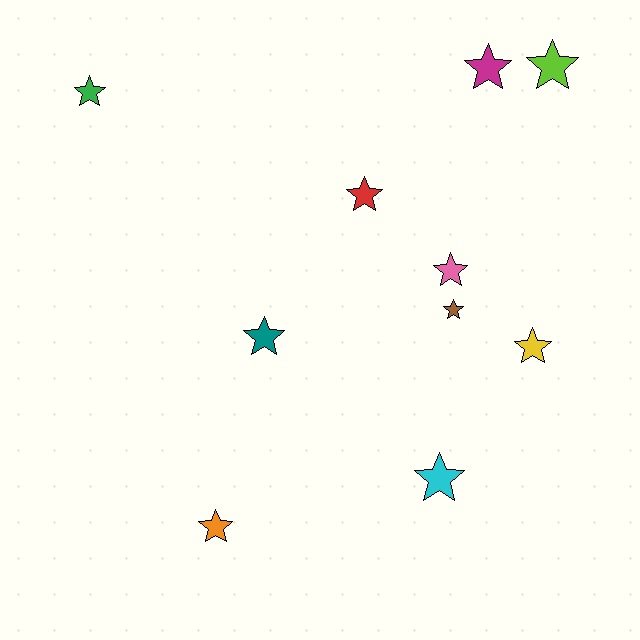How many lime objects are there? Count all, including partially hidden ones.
There is 1 lime object.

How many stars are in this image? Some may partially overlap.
There are 10 stars.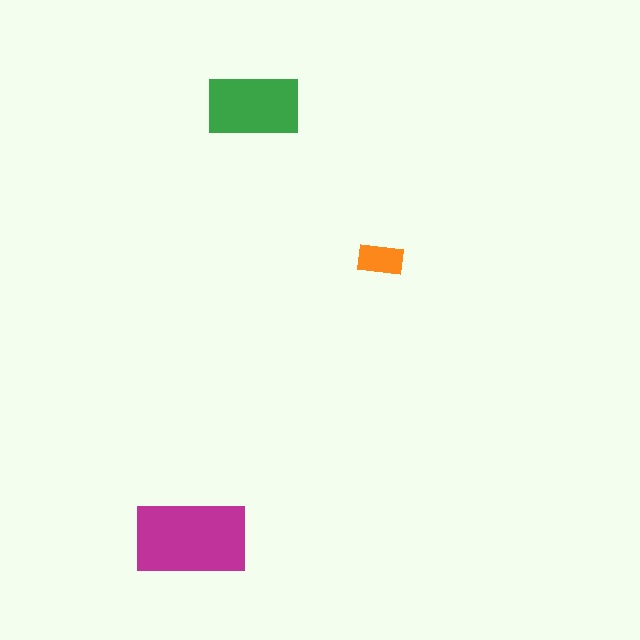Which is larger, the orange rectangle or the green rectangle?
The green one.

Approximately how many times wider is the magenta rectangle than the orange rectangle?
About 2.5 times wider.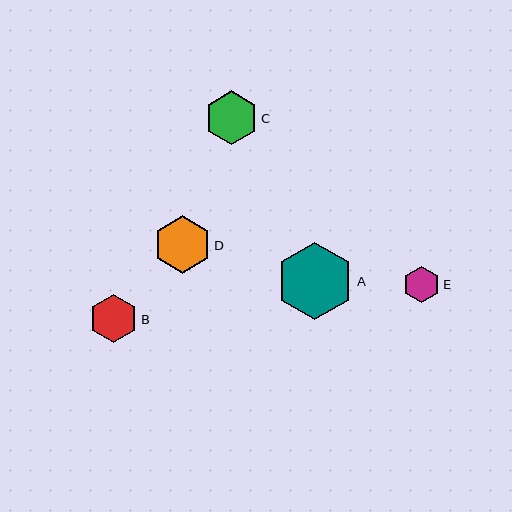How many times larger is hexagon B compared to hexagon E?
Hexagon B is approximately 1.3 times the size of hexagon E.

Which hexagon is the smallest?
Hexagon E is the smallest with a size of approximately 36 pixels.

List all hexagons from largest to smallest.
From largest to smallest: A, D, C, B, E.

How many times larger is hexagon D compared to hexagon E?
Hexagon D is approximately 1.6 times the size of hexagon E.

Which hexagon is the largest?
Hexagon A is the largest with a size of approximately 77 pixels.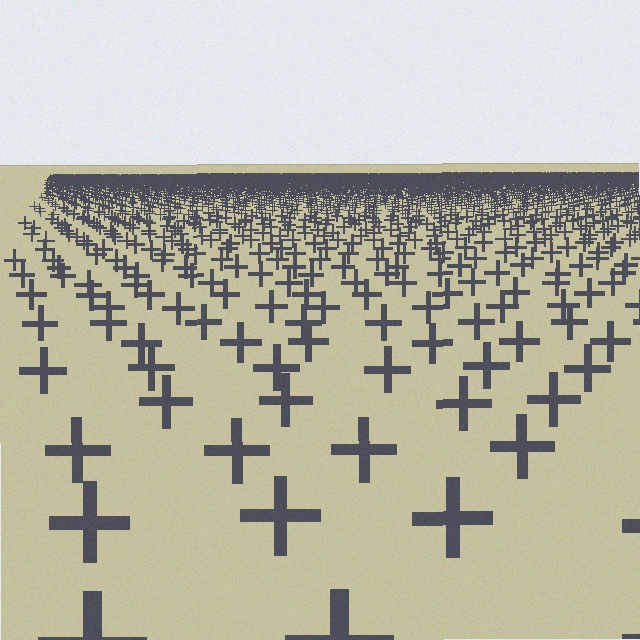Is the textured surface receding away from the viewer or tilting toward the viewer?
The surface is receding away from the viewer. Texture elements get smaller and denser toward the top.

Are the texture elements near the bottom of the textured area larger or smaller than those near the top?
Larger. Near the bottom, elements are closer to the viewer and appear at a bigger on-screen size.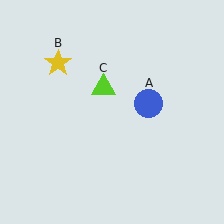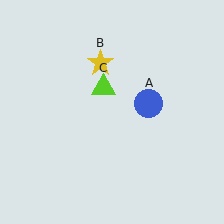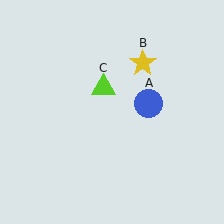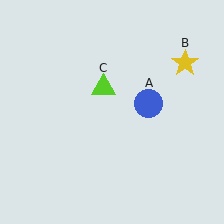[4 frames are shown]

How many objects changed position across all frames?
1 object changed position: yellow star (object B).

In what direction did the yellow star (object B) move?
The yellow star (object B) moved right.